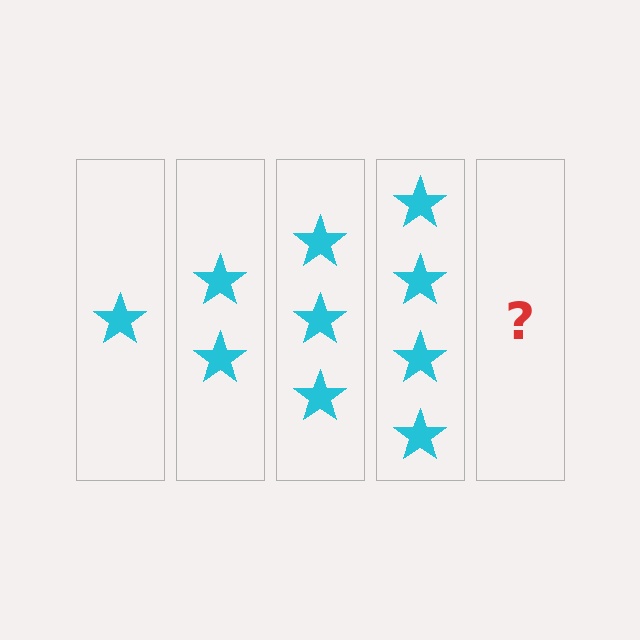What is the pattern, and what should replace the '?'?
The pattern is that each step adds one more star. The '?' should be 5 stars.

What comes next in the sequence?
The next element should be 5 stars.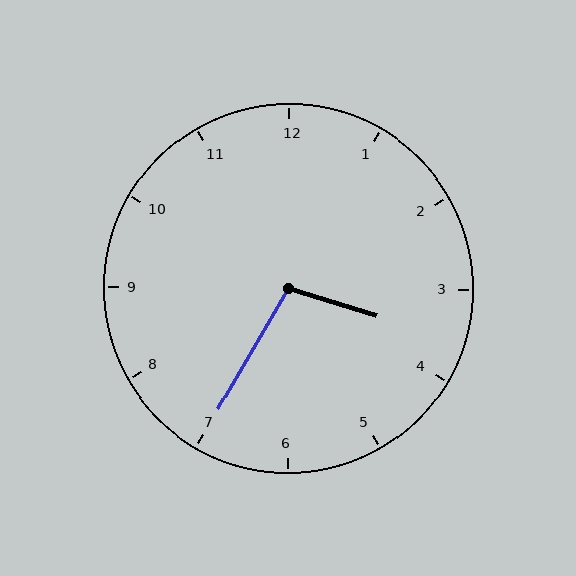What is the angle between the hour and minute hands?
Approximately 102 degrees.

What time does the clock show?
3:35.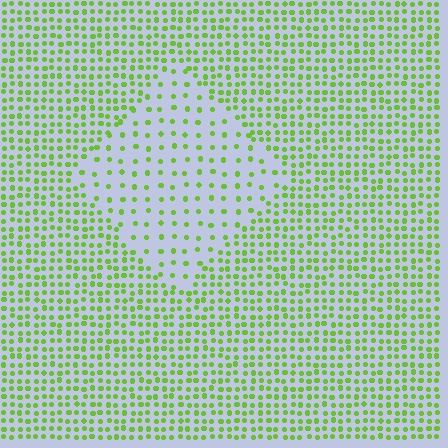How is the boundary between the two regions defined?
The boundary is defined by a change in element density (approximately 2.6x ratio). All elements are the same color, size, and shape.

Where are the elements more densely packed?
The elements are more densely packed outside the diamond boundary.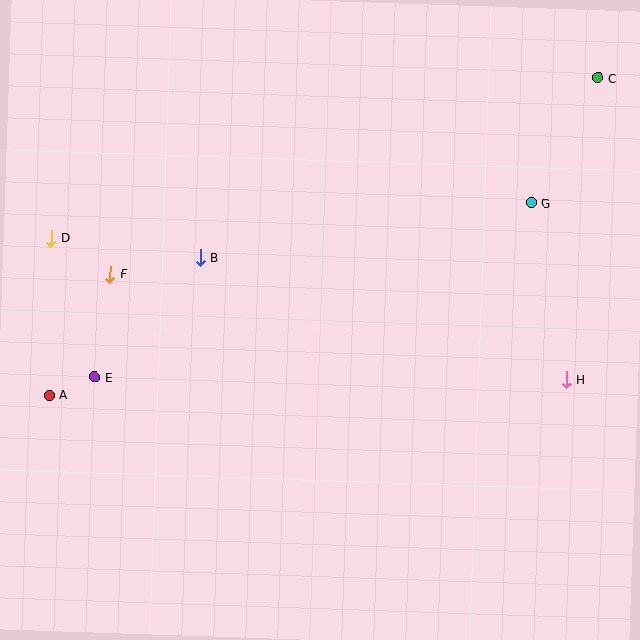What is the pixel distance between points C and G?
The distance between C and G is 142 pixels.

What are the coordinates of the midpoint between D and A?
The midpoint between D and A is at (50, 316).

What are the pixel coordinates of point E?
Point E is at (95, 377).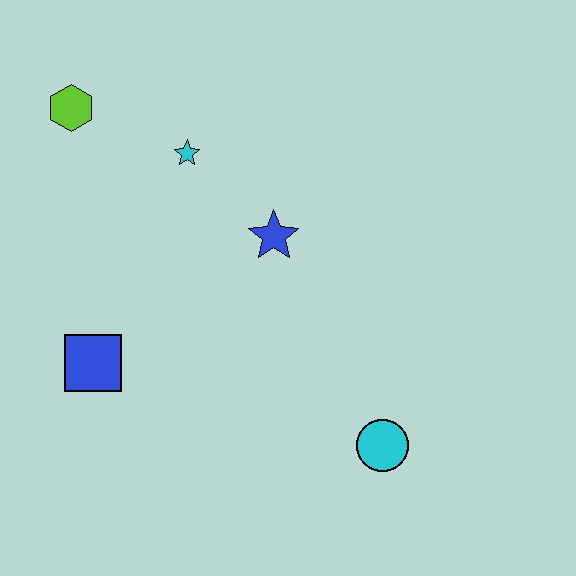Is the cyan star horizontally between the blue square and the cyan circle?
Yes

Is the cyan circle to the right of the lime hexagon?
Yes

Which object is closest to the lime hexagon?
The cyan star is closest to the lime hexagon.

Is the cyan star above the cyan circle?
Yes